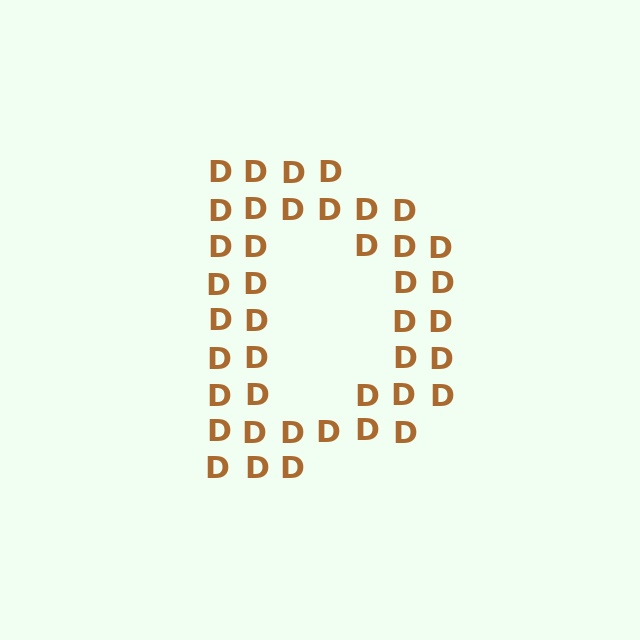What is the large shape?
The large shape is the letter D.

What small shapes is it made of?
It is made of small letter D's.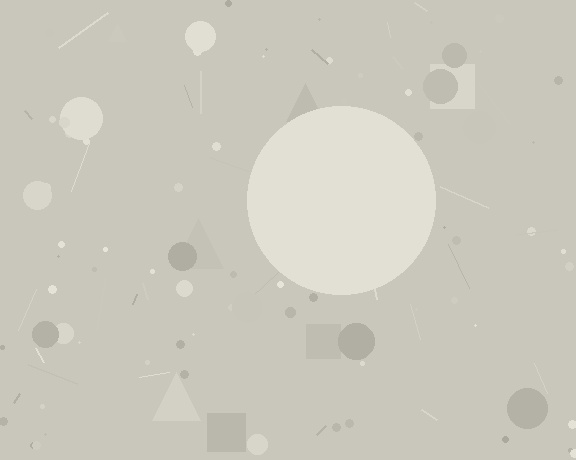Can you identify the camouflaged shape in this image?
The camouflaged shape is a circle.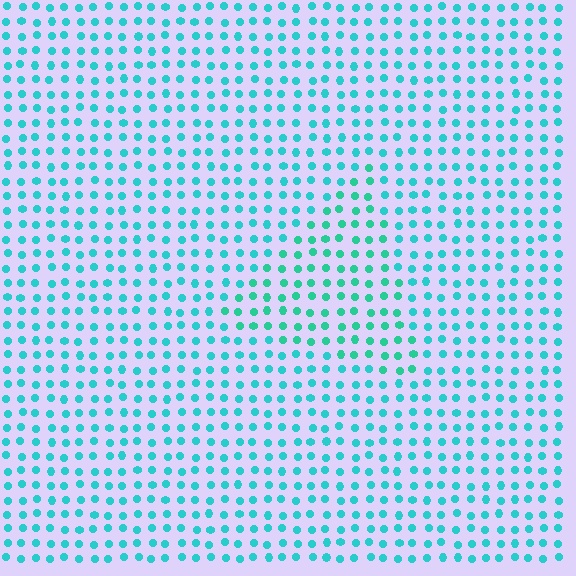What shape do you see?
I see a triangle.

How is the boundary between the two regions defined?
The boundary is defined purely by a slight shift in hue (about 19 degrees). Spacing, size, and orientation are identical on both sides.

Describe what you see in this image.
The image is filled with small cyan elements in a uniform arrangement. A triangle-shaped region is visible where the elements are tinted to a slightly different hue, forming a subtle color boundary.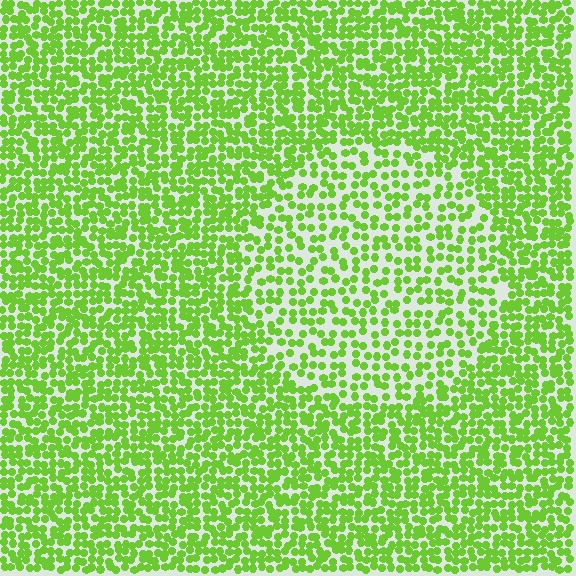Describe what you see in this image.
The image contains small lime elements arranged at two different densities. A circle-shaped region is visible where the elements are less densely packed than the surrounding area.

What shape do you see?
I see a circle.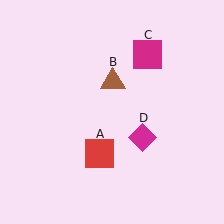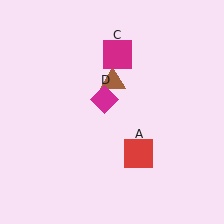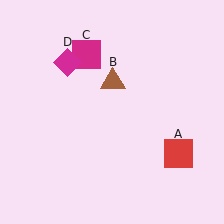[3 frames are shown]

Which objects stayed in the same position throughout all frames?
Brown triangle (object B) remained stationary.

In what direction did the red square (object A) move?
The red square (object A) moved right.